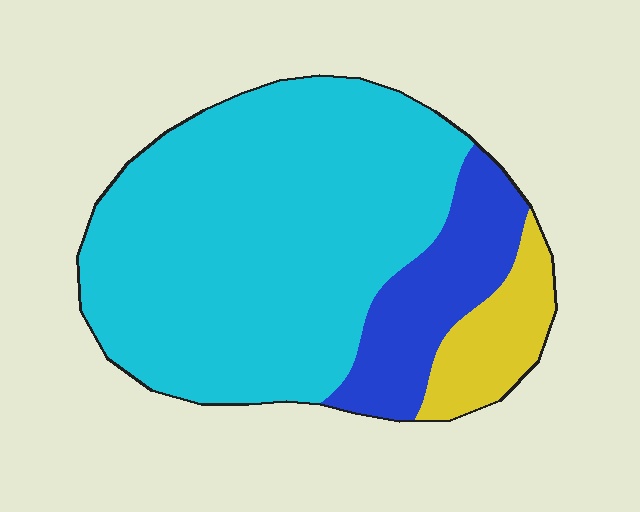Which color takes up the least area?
Yellow, at roughly 10%.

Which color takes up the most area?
Cyan, at roughly 70%.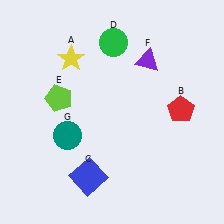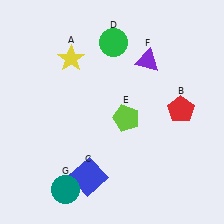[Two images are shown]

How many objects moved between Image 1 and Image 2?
2 objects moved between the two images.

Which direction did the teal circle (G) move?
The teal circle (G) moved down.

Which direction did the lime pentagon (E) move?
The lime pentagon (E) moved right.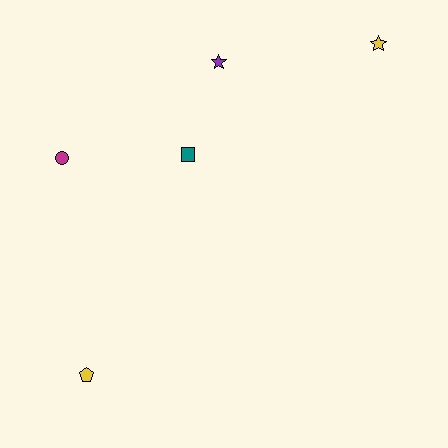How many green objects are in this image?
There are no green objects.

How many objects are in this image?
There are 5 objects.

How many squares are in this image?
There is 1 square.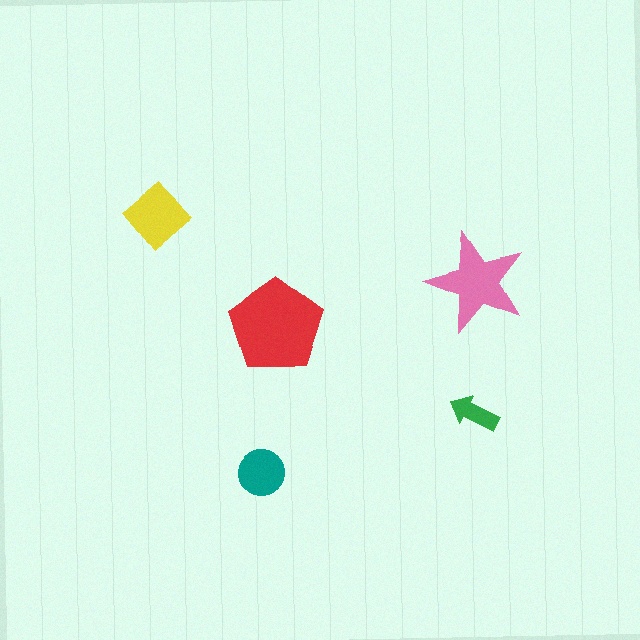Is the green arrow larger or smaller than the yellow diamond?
Smaller.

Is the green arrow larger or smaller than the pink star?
Smaller.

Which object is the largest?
The red pentagon.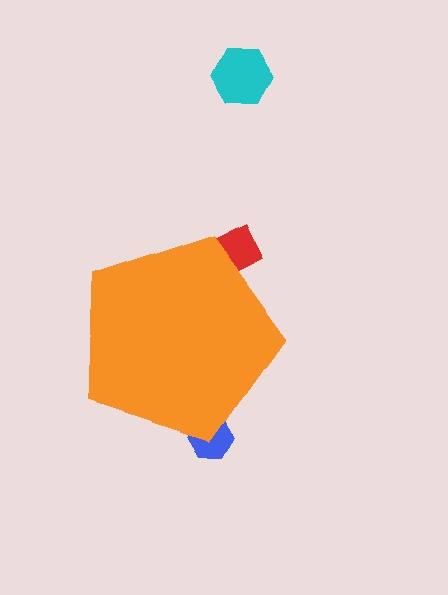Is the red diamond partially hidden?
Yes, the red diamond is partially hidden behind the orange pentagon.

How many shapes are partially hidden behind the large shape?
2 shapes are partially hidden.